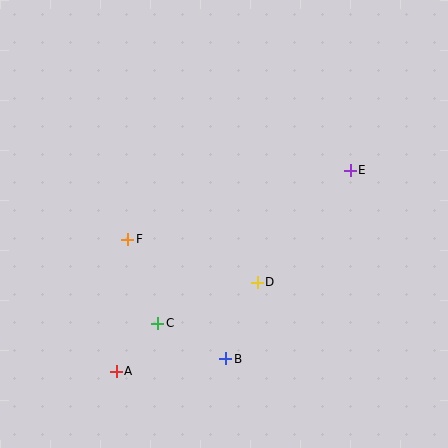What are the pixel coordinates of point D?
Point D is at (257, 282).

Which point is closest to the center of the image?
Point D at (257, 282) is closest to the center.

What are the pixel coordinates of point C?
Point C is at (158, 323).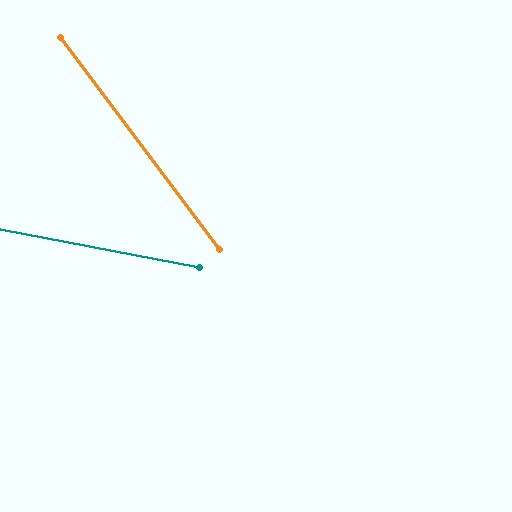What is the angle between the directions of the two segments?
Approximately 42 degrees.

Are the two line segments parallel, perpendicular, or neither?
Neither parallel nor perpendicular — they differ by about 42°.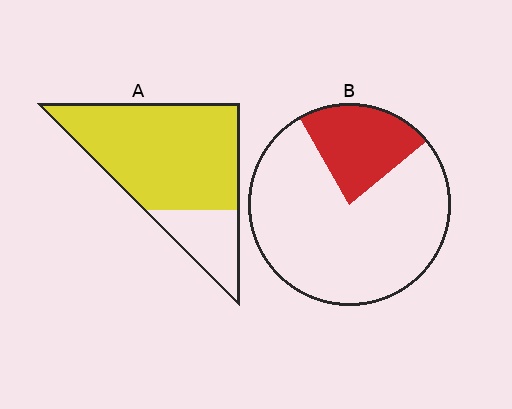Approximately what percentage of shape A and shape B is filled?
A is approximately 80% and B is approximately 25%.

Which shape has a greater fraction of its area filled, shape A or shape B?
Shape A.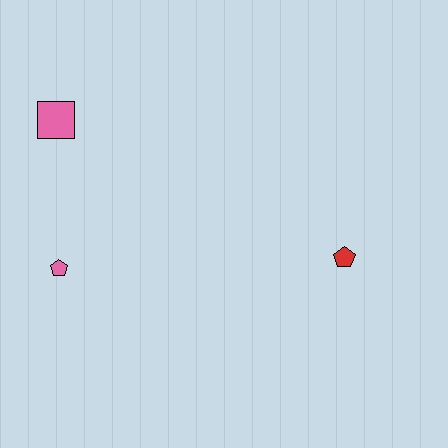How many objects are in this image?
There are 3 objects.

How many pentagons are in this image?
There are 2 pentagons.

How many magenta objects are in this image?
There are no magenta objects.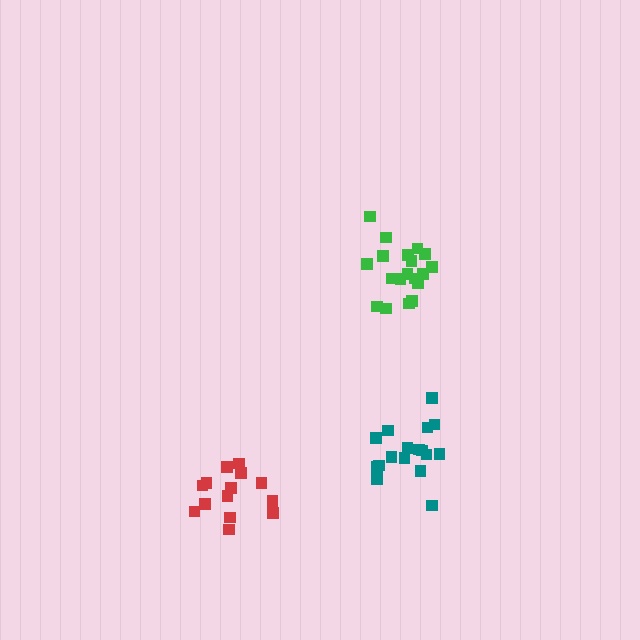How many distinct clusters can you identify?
There are 3 distinct clusters.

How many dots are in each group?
Group 1: 17 dots, Group 2: 19 dots, Group 3: 14 dots (50 total).